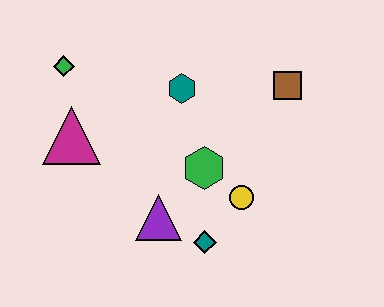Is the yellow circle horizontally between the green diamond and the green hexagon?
No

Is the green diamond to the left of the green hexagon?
Yes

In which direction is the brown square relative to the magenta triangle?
The brown square is to the right of the magenta triangle.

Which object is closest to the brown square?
The teal hexagon is closest to the brown square.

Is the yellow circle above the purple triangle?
Yes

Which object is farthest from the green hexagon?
The green diamond is farthest from the green hexagon.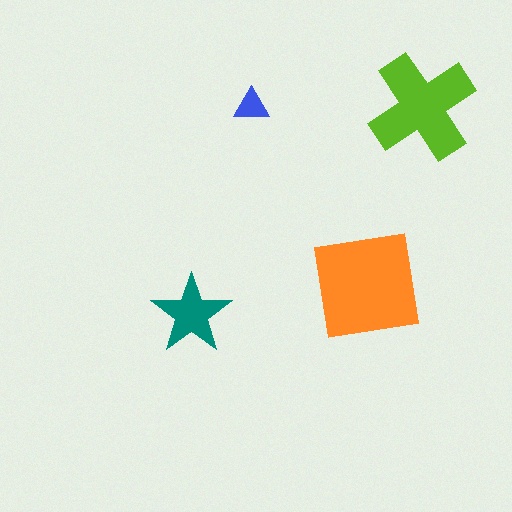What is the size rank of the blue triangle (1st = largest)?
4th.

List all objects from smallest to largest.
The blue triangle, the teal star, the lime cross, the orange square.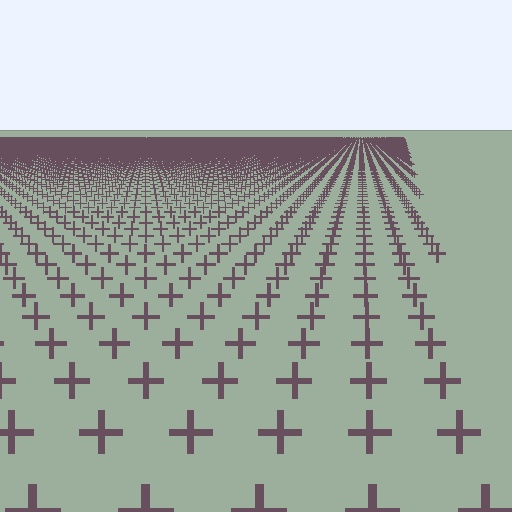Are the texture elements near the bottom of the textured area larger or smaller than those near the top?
Larger. Near the bottom, elements are closer to the viewer and appear at a bigger on-screen size.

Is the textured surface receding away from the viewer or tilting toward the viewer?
The surface is receding away from the viewer. Texture elements get smaller and denser toward the top.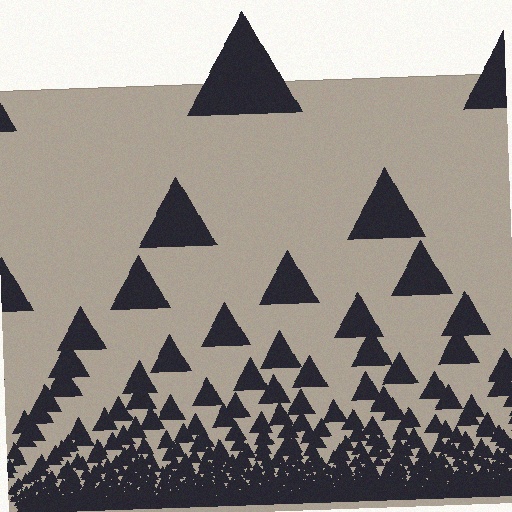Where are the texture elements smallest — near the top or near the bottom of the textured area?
Near the bottom.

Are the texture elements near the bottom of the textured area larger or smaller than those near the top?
Smaller. The gradient is inverted — elements near the bottom are smaller and denser.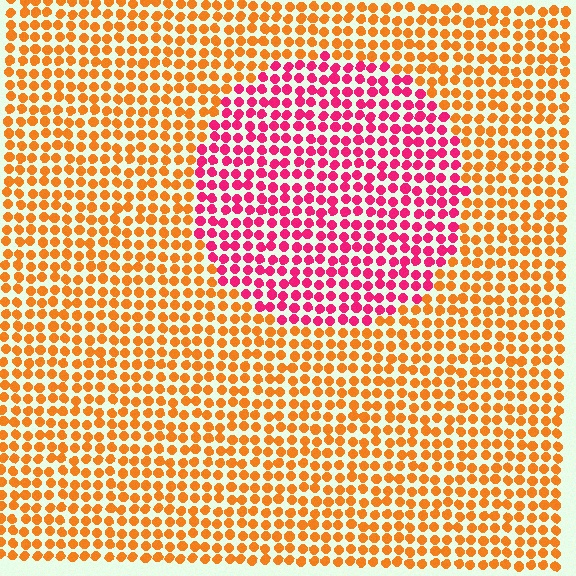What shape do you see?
I see a circle.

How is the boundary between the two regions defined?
The boundary is defined purely by a slight shift in hue (about 54 degrees). Spacing, size, and orientation are identical on both sides.